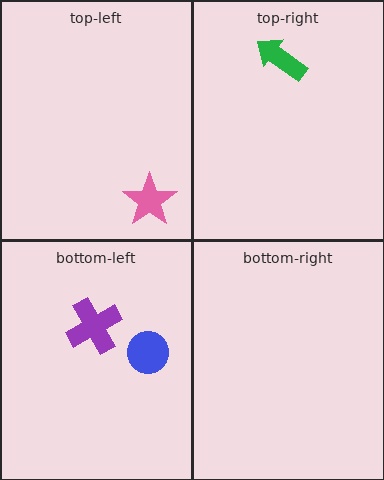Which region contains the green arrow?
The top-right region.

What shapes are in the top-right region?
The green arrow.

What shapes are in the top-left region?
The pink star.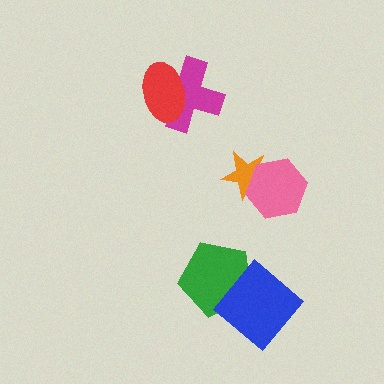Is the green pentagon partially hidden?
Yes, it is partially covered by another shape.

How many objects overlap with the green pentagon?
1 object overlaps with the green pentagon.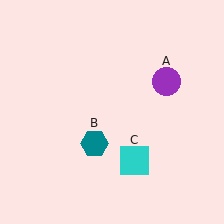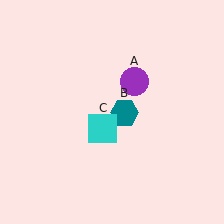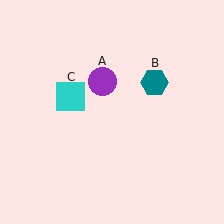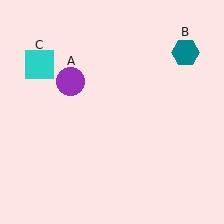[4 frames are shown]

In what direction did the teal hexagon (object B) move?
The teal hexagon (object B) moved up and to the right.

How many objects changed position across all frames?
3 objects changed position: purple circle (object A), teal hexagon (object B), cyan square (object C).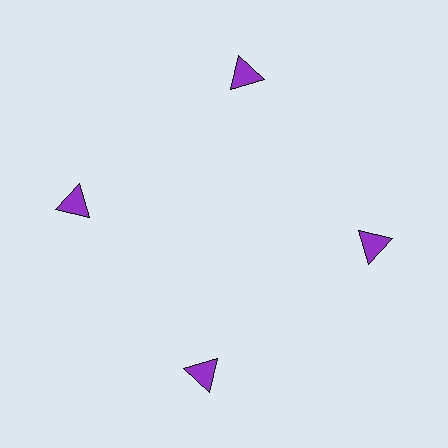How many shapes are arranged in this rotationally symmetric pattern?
There are 4 shapes, arranged in 4 groups of 1.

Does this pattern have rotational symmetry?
Yes, this pattern has 4-fold rotational symmetry. It looks the same after rotating 90 degrees around the center.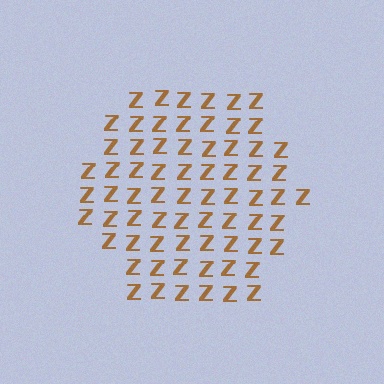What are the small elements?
The small elements are letter Z's.